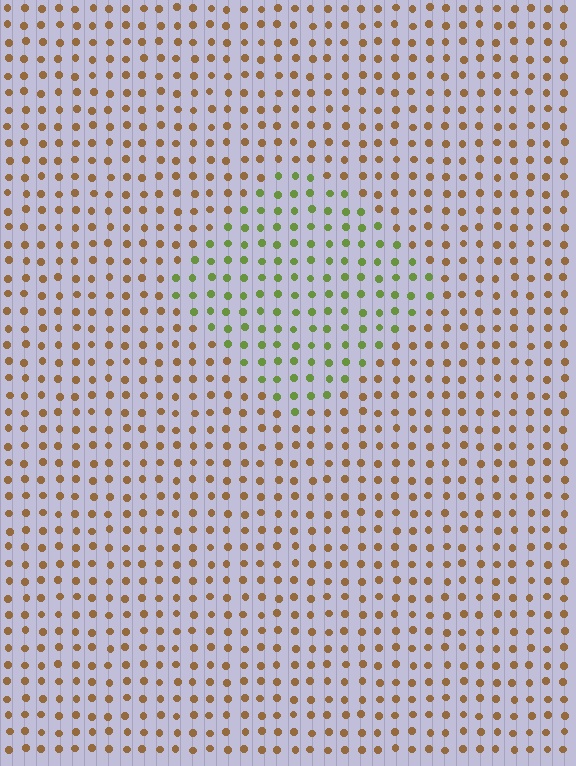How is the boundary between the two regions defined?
The boundary is defined purely by a slight shift in hue (about 60 degrees). Spacing, size, and orientation are identical on both sides.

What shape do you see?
I see a diamond.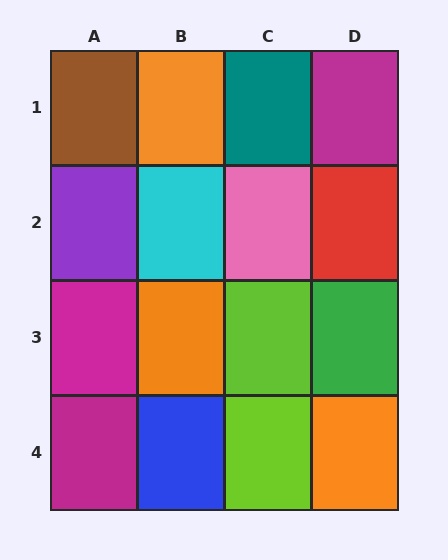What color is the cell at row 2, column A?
Purple.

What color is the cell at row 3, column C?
Lime.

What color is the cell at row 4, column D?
Orange.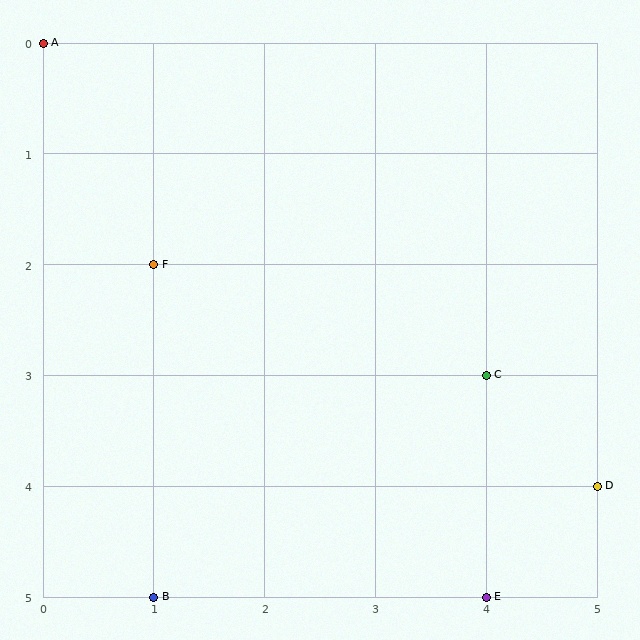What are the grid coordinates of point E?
Point E is at grid coordinates (4, 5).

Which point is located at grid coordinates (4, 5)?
Point E is at (4, 5).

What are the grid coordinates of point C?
Point C is at grid coordinates (4, 3).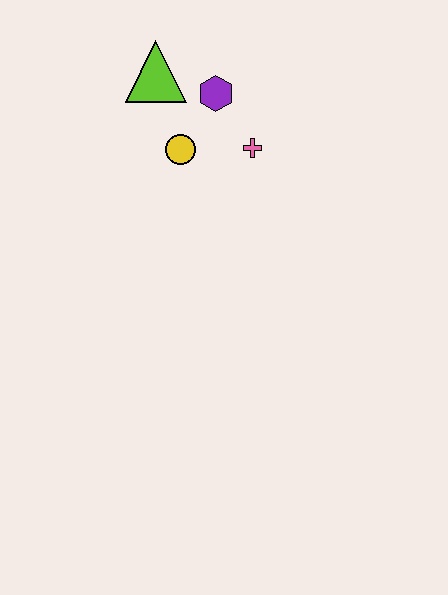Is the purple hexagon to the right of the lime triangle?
Yes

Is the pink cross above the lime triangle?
No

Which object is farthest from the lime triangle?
The pink cross is farthest from the lime triangle.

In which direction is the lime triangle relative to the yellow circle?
The lime triangle is above the yellow circle.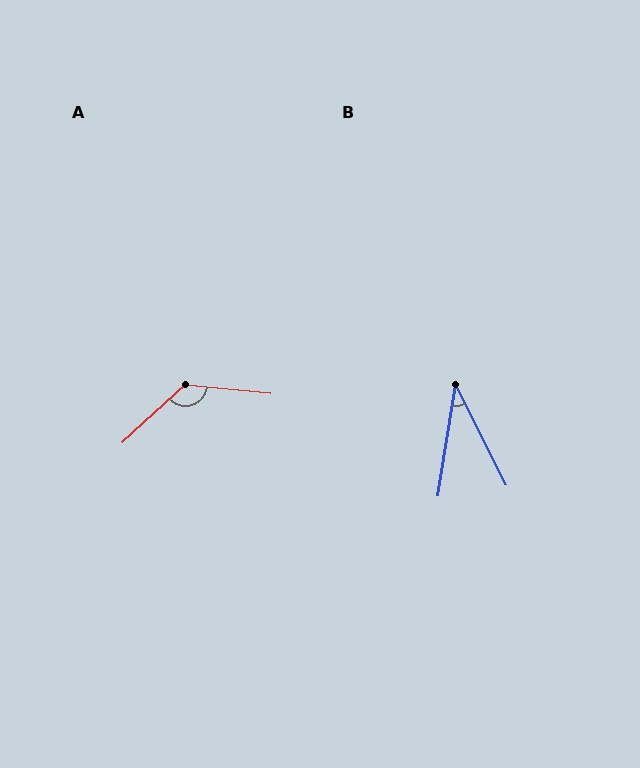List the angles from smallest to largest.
B (36°), A (132°).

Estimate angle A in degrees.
Approximately 132 degrees.